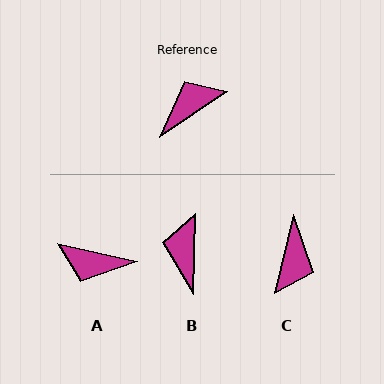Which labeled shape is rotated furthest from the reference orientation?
C, about 138 degrees away.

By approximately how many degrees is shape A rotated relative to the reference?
Approximately 133 degrees counter-clockwise.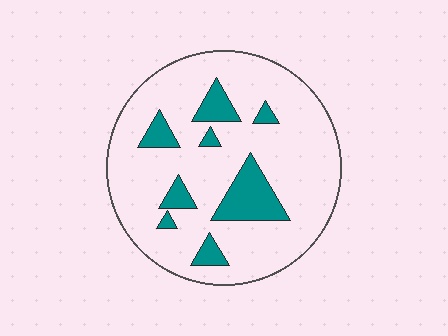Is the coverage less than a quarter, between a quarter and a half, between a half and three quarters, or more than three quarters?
Less than a quarter.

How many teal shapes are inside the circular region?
8.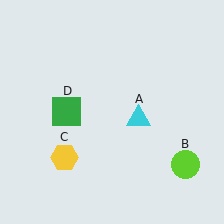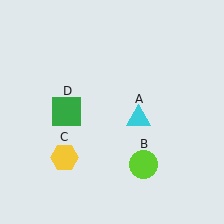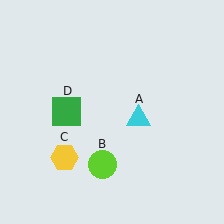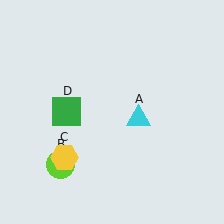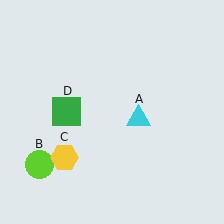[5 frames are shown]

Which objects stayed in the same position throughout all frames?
Cyan triangle (object A) and yellow hexagon (object C) and green square (object D) remained stationary.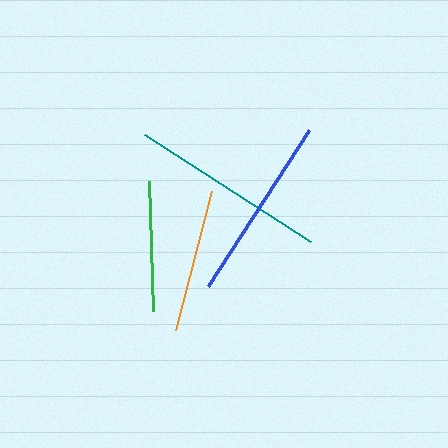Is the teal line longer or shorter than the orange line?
The teal line is longer than the orange line.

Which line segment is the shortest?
The green line is the shortest at approximately 130 pixels.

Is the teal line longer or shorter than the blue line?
The teal line is longer than the blue line.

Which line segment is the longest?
The teal line is the longest at approximately 198 pixels.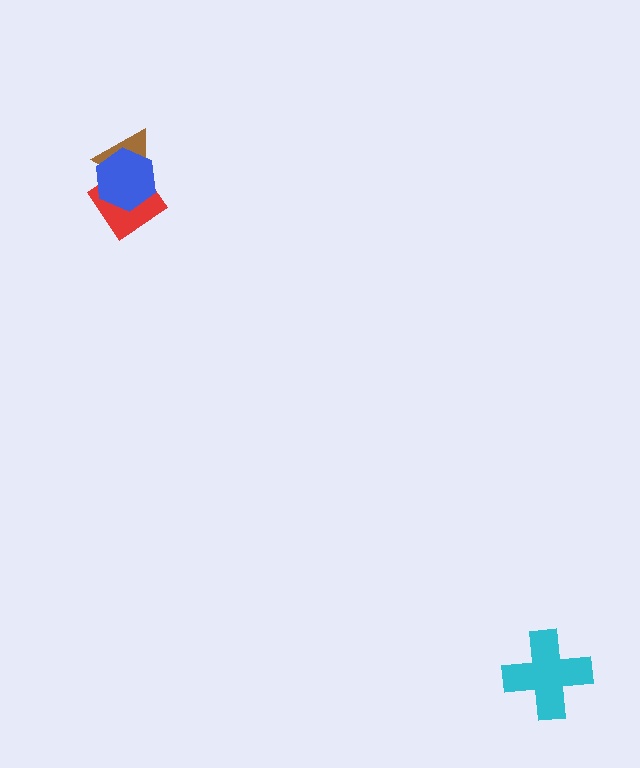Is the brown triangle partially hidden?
Yes, it is partially covered by another shape.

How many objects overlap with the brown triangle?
2 objects overlap with the brown triangle.